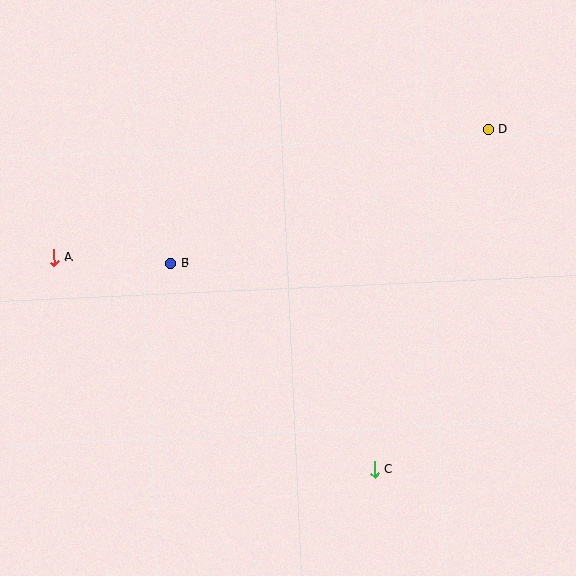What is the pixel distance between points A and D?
The distance between A and D is 453 pixels.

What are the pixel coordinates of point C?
Point C is at (375, 470).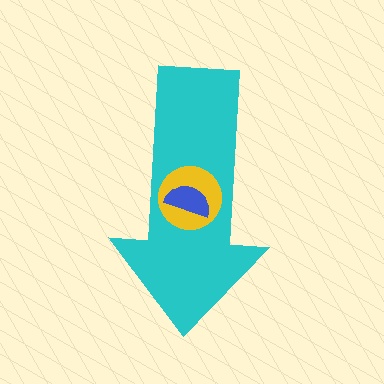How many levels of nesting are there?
3.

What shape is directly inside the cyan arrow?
The yellow circle.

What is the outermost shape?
The cyan arrow.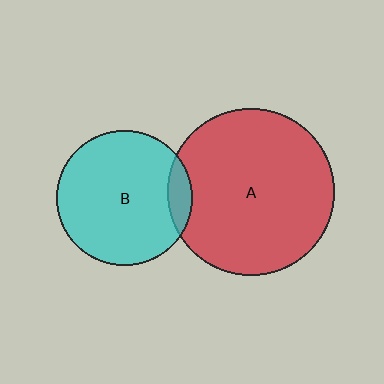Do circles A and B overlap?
Yes.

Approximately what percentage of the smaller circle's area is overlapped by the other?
Approximately 10%.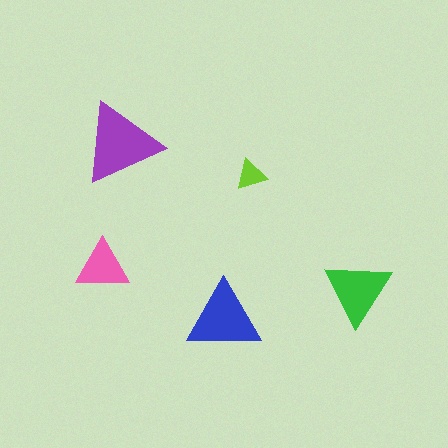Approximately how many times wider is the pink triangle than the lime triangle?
About 1.5 times wider.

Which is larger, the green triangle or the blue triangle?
The blue one.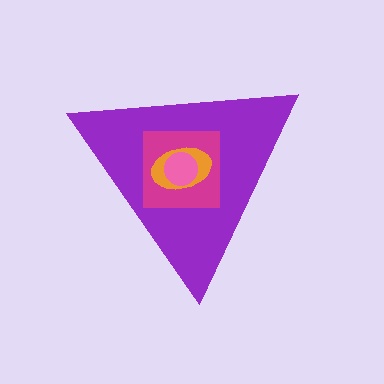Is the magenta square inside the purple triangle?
Yes.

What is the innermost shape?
The pink circle.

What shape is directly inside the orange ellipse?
The pink circle.